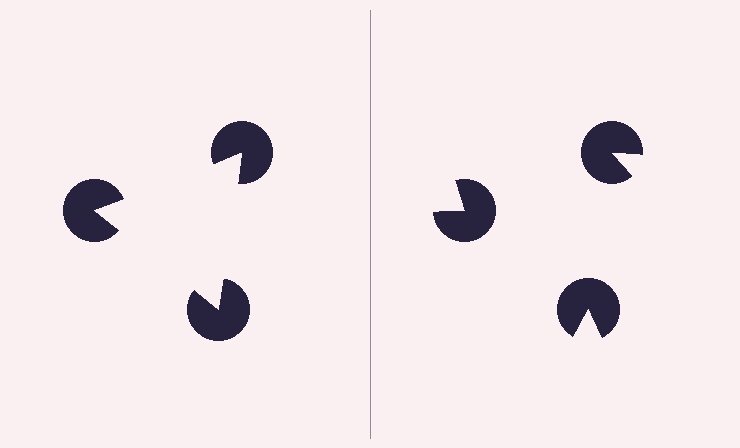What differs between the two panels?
The pac-man discs are positioned identically on both sides; only the wedge orientations differ. On the left they align to a triangle; on the right they are misaligned.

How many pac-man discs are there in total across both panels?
6 — 3 on each side.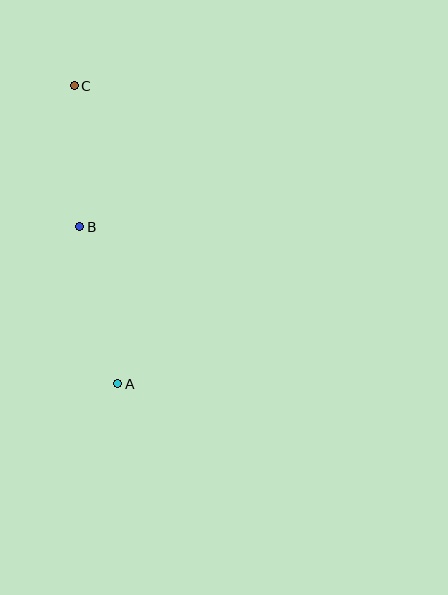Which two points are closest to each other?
Points B and C are closest to each other.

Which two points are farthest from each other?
Points A and C are farthest from each other.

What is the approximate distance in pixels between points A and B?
The distance between A and B is approximately 162 pixels.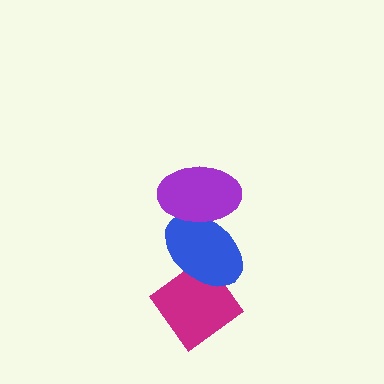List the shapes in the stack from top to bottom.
From top to bottom: the purple ellipse, the blue ellipse, the magenta diamond.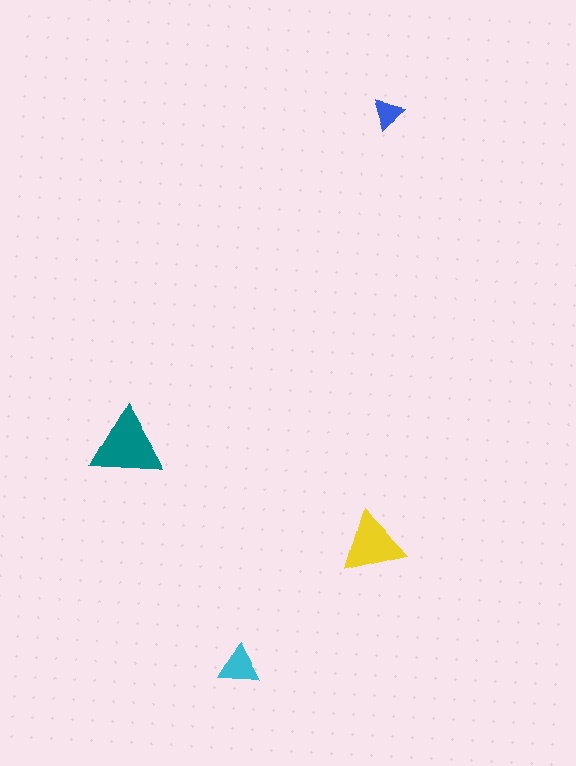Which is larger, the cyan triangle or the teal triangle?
The teal one.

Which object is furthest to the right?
The yellow triangle is rightmost.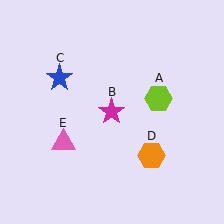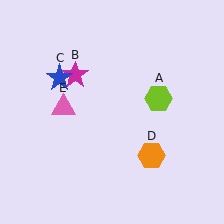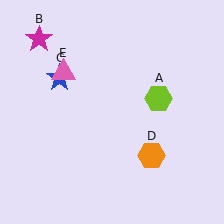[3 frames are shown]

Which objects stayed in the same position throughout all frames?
Lime hexagon (object A) and blue star (object C) and orange hexagon (object D) remained stationary.